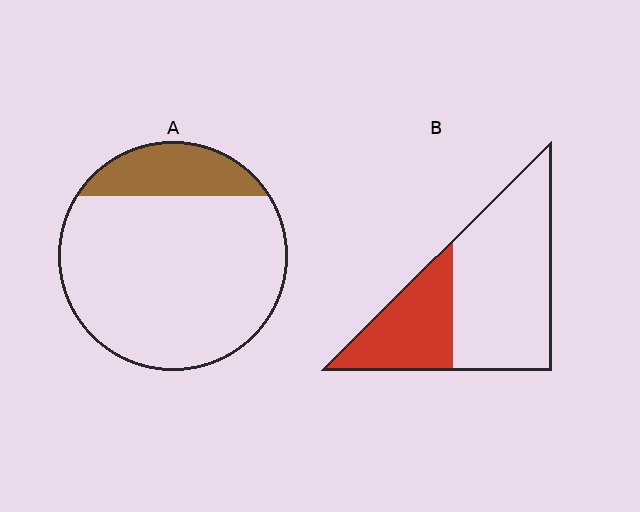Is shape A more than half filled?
No.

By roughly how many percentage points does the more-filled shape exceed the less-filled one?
By roughly 15 percentage points (B over A).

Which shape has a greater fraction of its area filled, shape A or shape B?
Shape B.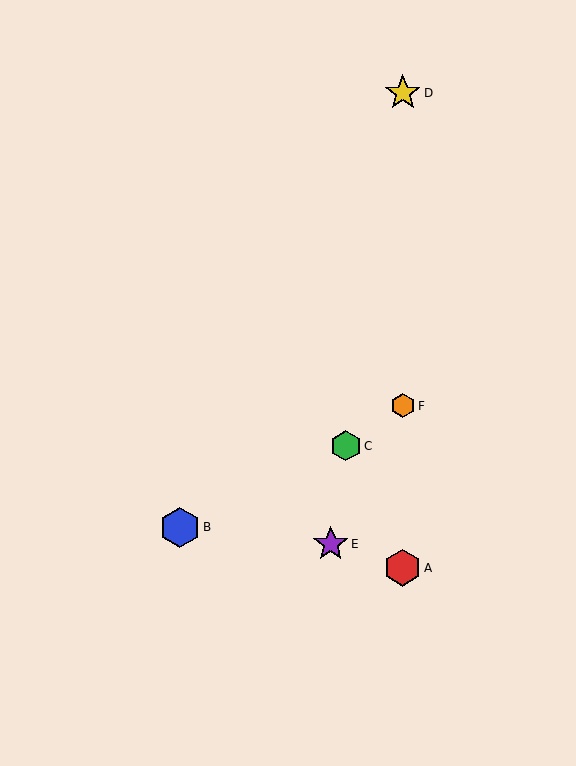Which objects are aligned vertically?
Objects A, D, F are aligned vertically.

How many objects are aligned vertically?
3 objects (A, D, F) are aligned vertically.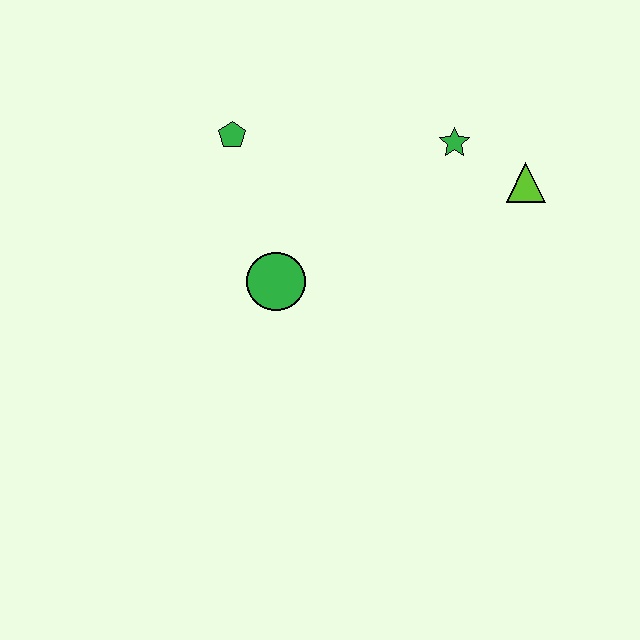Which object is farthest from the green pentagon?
The lime triangle is farthest from the green pentagon.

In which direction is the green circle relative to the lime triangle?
The green circle is to the left of the lime triangle.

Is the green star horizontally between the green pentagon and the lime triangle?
Yes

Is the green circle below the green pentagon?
Yes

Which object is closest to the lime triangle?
The green star is closest to the lime triangle.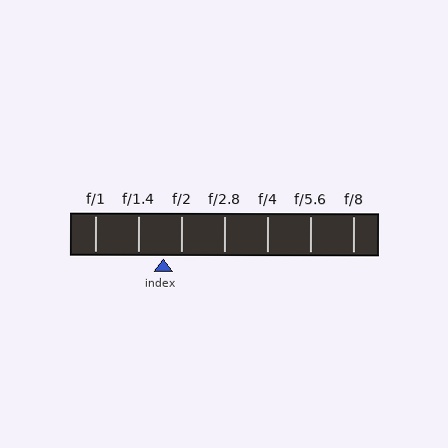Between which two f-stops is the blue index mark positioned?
The index mark is between f/1.4 and f/2.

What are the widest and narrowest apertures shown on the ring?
The widest aperture shown is f/1 and the narrowest is f/8.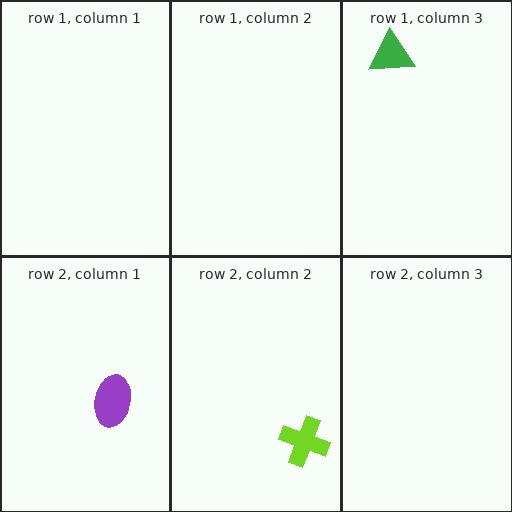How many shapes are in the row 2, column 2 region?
1.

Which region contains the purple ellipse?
The row 2, column 1 region.